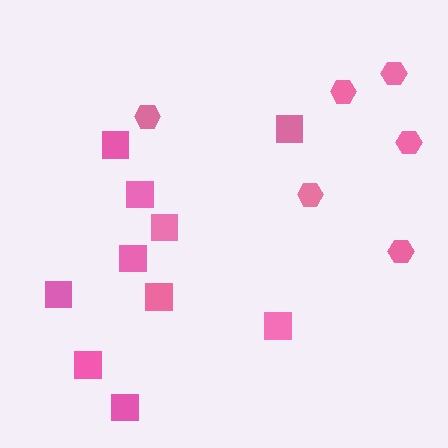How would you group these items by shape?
There are 2 groups: one group of hexagons (6) and one group of squares (10).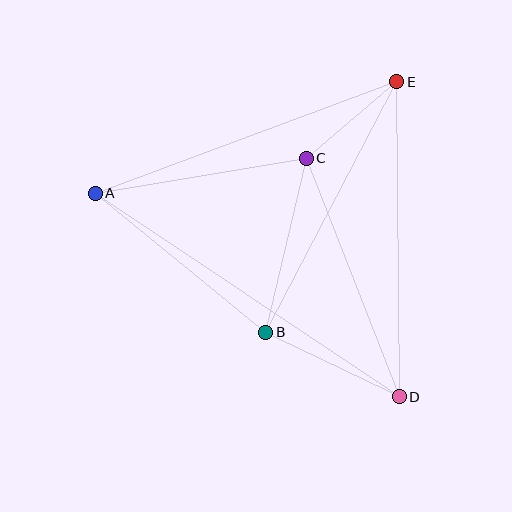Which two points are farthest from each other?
Points A and D are farthest from each other.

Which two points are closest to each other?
Points C and E are closest to each other.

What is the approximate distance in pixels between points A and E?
The distance between A and E is approximately 321 pixels.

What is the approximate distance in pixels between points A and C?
The distance between A and C is approximately 214 pixels.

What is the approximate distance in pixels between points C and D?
The distance between C and D is approximately 256 pixels.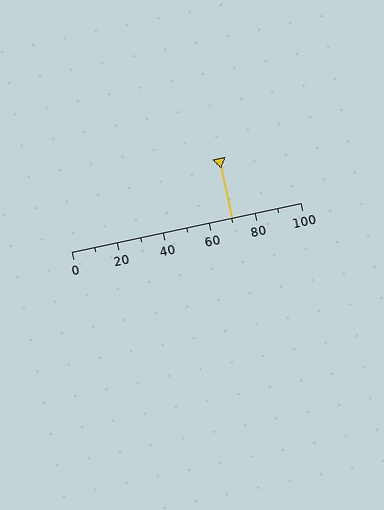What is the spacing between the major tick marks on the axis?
The major ticks are spaced 20 apart.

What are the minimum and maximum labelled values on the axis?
The axis runs from 0 to 100.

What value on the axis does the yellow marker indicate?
The marker indicates approximately 70.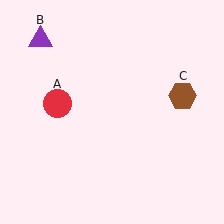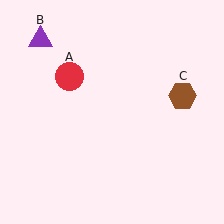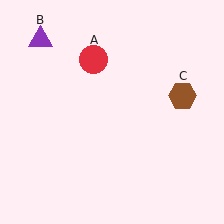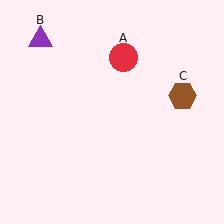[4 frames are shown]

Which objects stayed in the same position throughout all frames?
Purple triangle (object B) and brown hexagon (object C) remained stationary.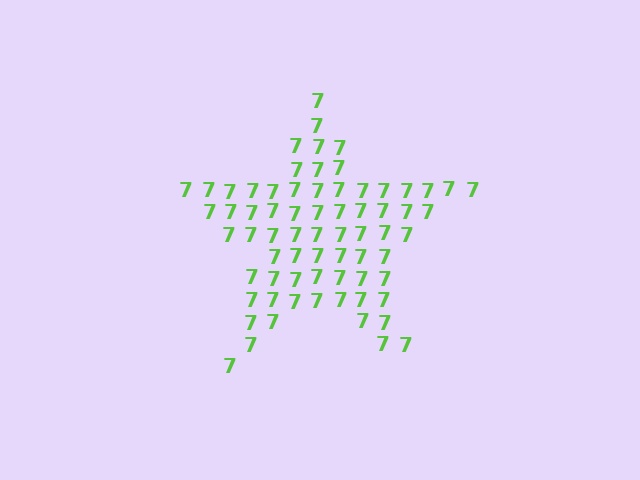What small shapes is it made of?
It is made of small digit 7's.